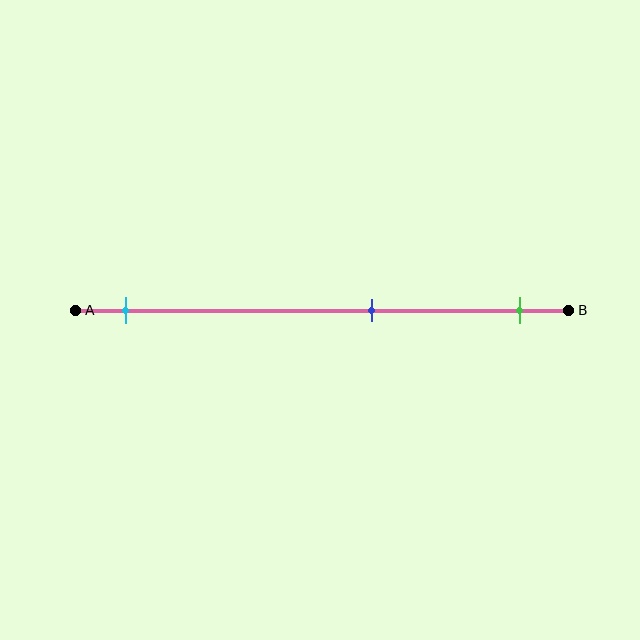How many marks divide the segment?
There are 3 marks dividing the segment.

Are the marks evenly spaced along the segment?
No, the marks are not evenly spaced.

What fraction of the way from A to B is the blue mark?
The blue mark is approximately 60% (0.6) of the way from A to B.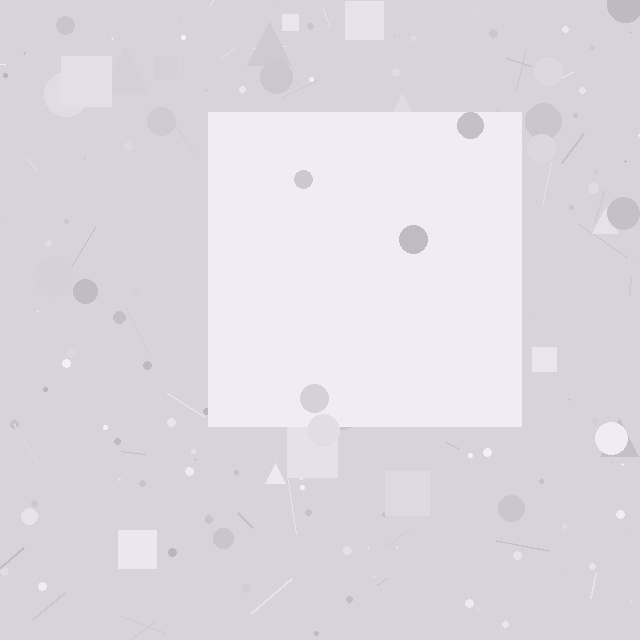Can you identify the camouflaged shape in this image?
The camouflaged shape is a square.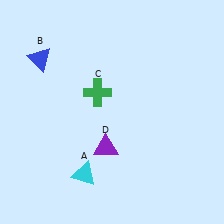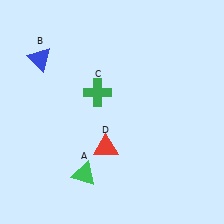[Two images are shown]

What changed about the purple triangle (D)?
In Image 1, D is purple. In Image 2, it changed to red.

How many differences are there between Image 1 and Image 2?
There are 2 differences between the two images.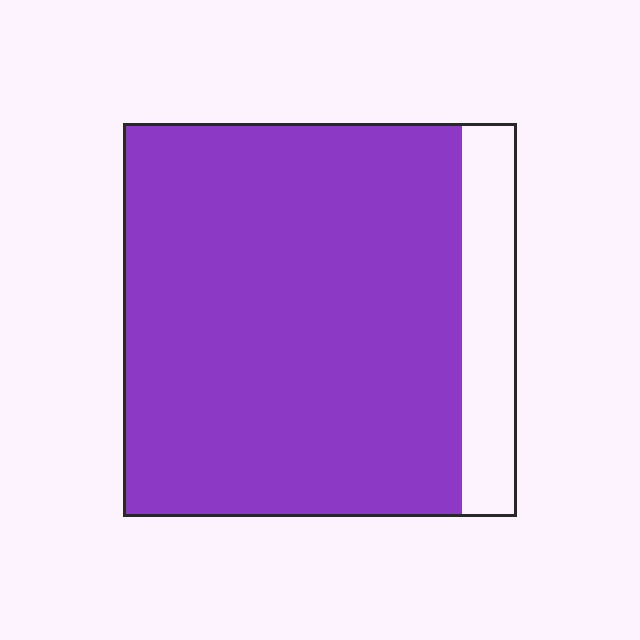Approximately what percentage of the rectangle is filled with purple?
Approximately 85%.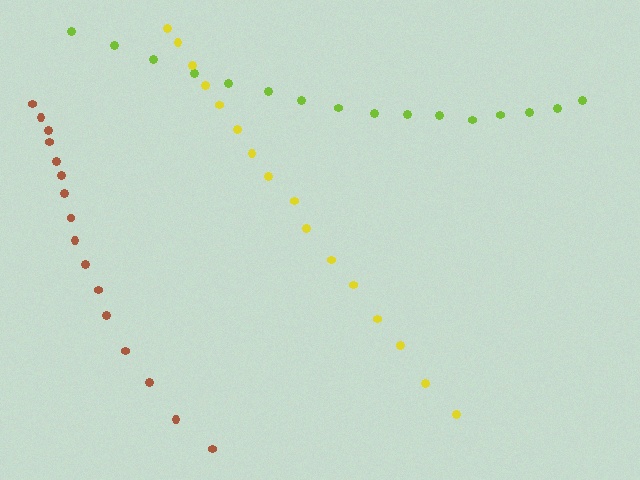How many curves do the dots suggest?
There are 3 distinct paths.